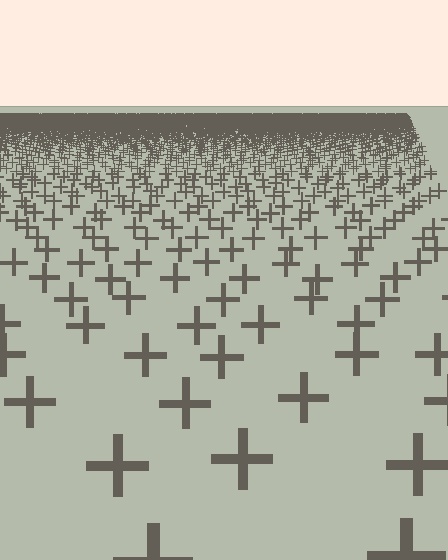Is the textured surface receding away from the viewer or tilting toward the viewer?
The surface is receding away from the viewer. Texture elements get smaller and denser toward the top.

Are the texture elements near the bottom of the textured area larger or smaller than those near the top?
Larger. Near the bottom, elements are closer to the viewer and appear at a bigger on-screen size.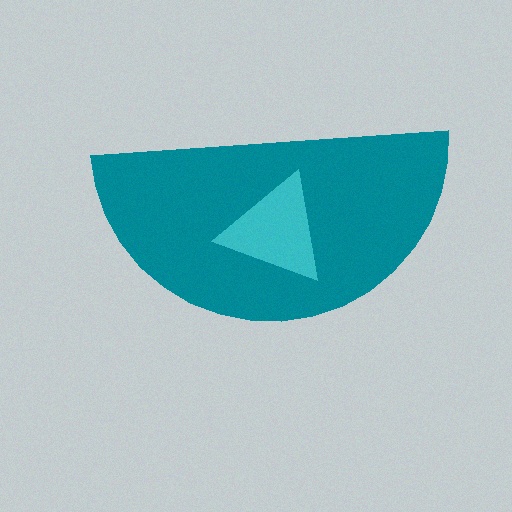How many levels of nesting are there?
2.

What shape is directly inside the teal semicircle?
The cyan triangle.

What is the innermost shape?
The cyan triangle.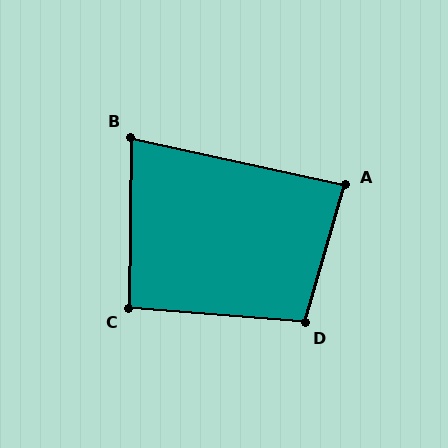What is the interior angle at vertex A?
Approximately 86 degrees (approximately right).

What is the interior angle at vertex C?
Approximately 94 degrees (approximately right).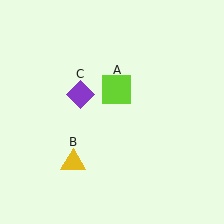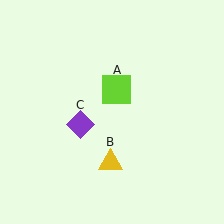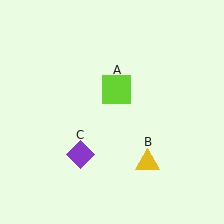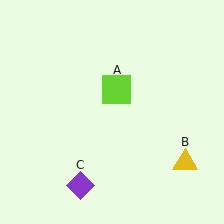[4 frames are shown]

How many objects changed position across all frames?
2 objects changed position: yellow triangle (object B), purple diamond (object C).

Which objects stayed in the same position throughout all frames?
Lime square (object A) remained stationary.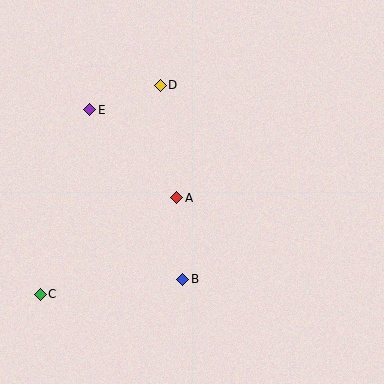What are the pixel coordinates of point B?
Point B is at (183, 279).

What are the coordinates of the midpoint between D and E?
The midpoint between D and E is at (125, 98).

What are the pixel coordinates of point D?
Point D is at (160, 85).